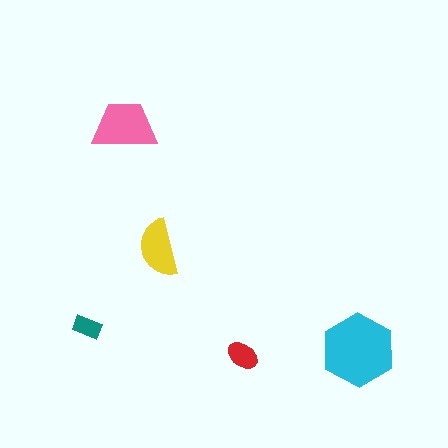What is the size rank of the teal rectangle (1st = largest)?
5th.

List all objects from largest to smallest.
The cyan hexagon, the pink trapezoid, the yellow semicircle, the red ellipse, the teal rectangle.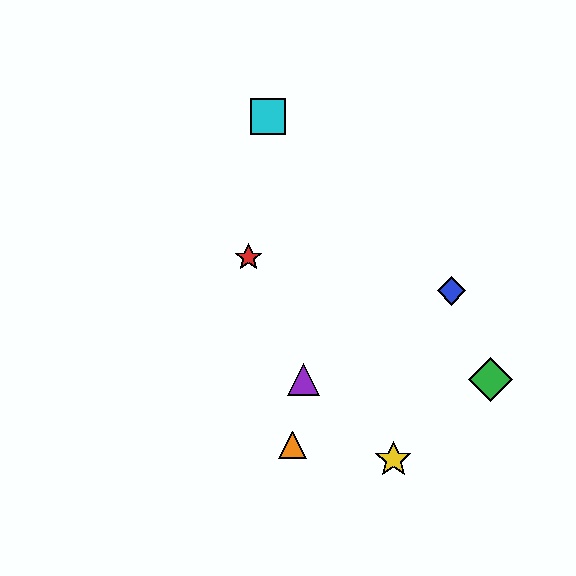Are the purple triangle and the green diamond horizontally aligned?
Yes, both are at y≈380.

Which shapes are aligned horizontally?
The green diamond, the purple triangle are aligned horizontally.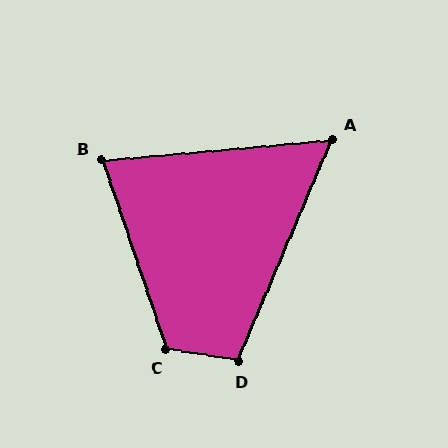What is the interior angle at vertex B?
Approximately 76 degrees (acute).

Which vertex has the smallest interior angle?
A, at approximately 62 degrees.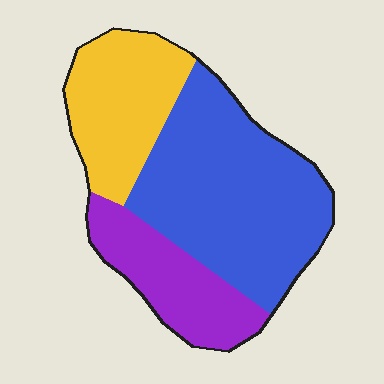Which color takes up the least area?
Purple, at roughly 20%.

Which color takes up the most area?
Blue, at roughly 50%.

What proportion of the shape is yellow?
Yellow takes up between a quarter and a half of the shape.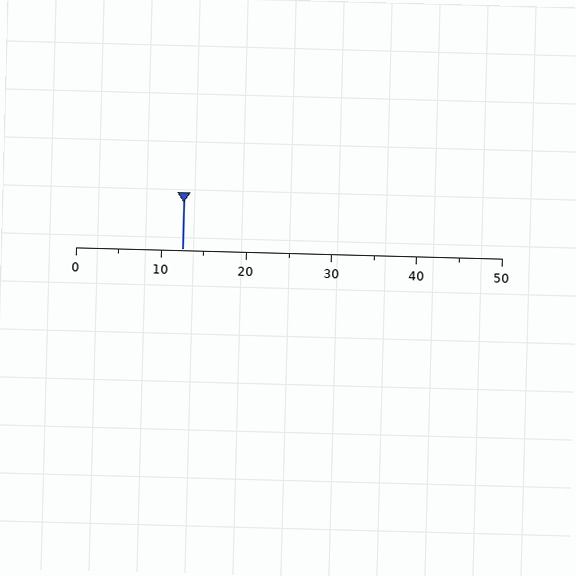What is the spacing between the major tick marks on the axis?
The major ticks are spaced 10 apart.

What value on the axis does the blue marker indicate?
The marker indicates approximately 12.5.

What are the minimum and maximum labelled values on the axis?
The axis runs from 0 to 50.